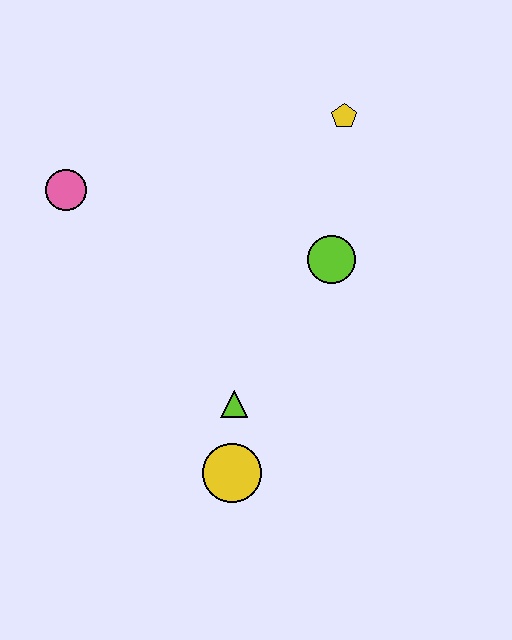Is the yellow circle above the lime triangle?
No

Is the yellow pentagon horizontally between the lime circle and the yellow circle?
No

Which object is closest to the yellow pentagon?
The lime circle is closest to the yellow pentagon.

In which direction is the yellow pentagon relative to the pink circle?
The yellow pentagon is to the right of the pink circle.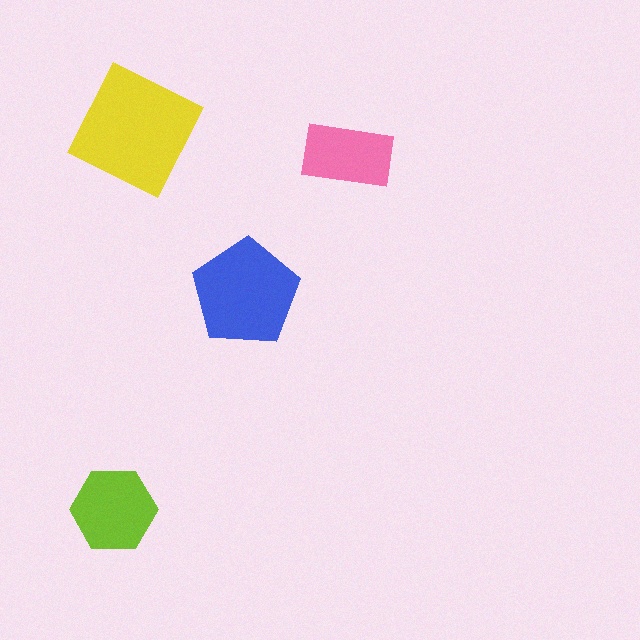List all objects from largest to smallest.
The yellow square, the blue pentagon, the lime hexagon, the pink rectangle.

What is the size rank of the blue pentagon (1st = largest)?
2nd.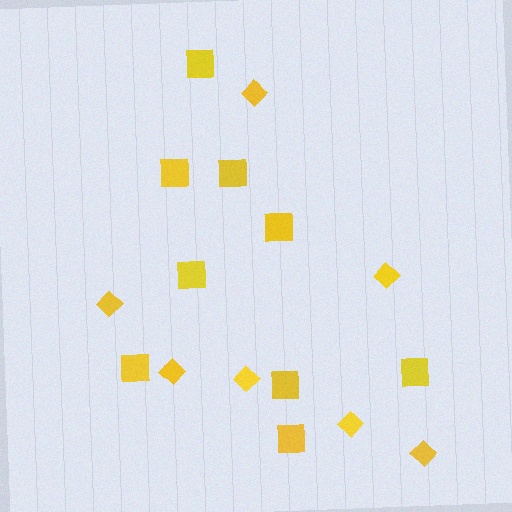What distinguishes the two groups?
There are 2 groups: one group of squares (9) and one group of diamonds (7).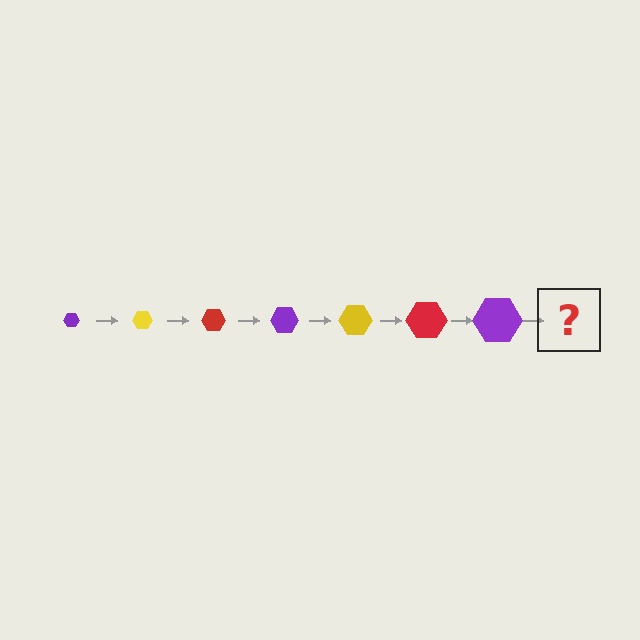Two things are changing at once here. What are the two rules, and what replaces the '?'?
The two rules are that the hexagon grows larger each step and the color cycles through purple, yellow, and red. The '?' should be a yellow hexagon, larger than the previous one.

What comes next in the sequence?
The next element should be a yellow hexagon, larger than the previous one.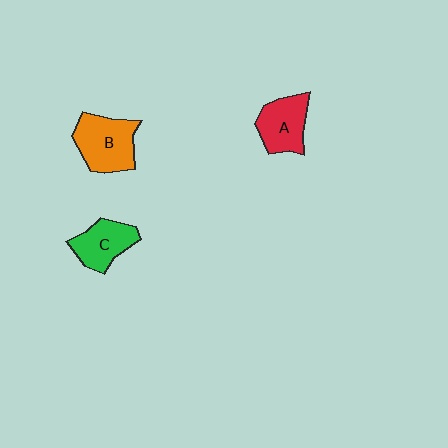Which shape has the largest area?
Shape B (orange).